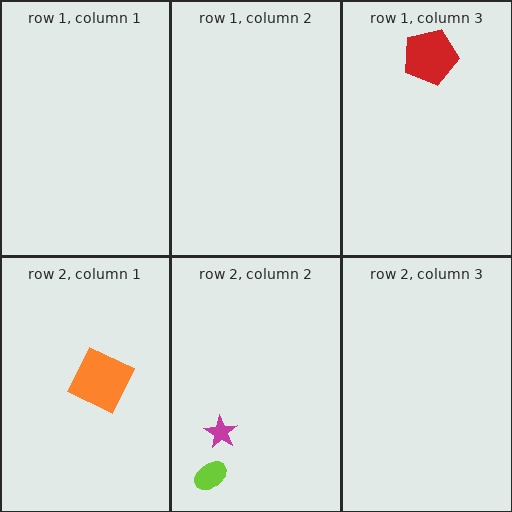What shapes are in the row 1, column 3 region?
The red pentagon.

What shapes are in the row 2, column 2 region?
The lime ellipse, the magenta star.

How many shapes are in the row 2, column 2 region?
2.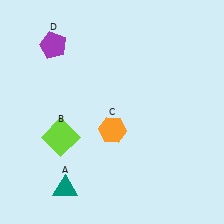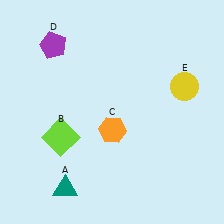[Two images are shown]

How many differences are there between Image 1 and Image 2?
There is 1 difference between the two images.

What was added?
A yellow circle (E) was added in Image 2.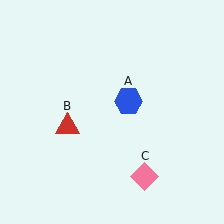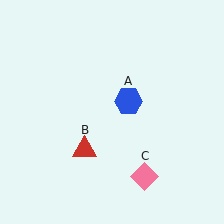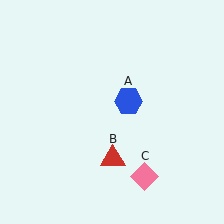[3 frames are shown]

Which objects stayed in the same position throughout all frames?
Blue hexagon (object A) and pink diamond (object C) remained stationary.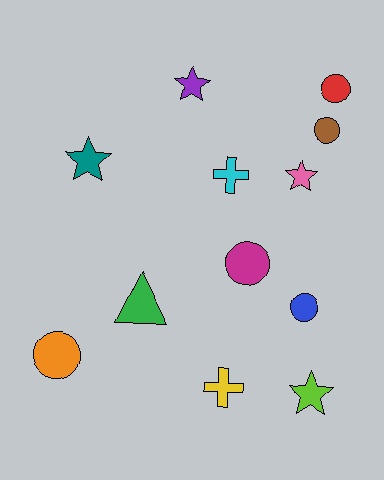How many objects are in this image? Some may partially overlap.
There are 12 objects.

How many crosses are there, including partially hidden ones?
There are 2 crosses.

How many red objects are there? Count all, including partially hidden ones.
There is 1 red object.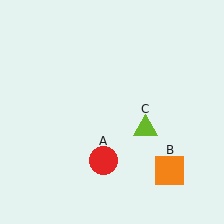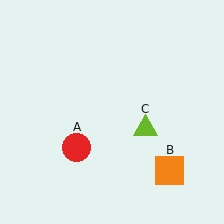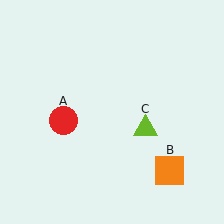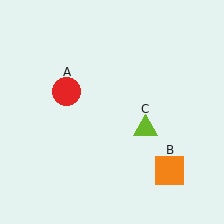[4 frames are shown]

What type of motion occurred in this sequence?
The red circle (object A) rotated clockwise around the center of the scene.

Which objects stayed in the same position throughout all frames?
Orange square (object B) and lime triangle (object C) remained stationary.